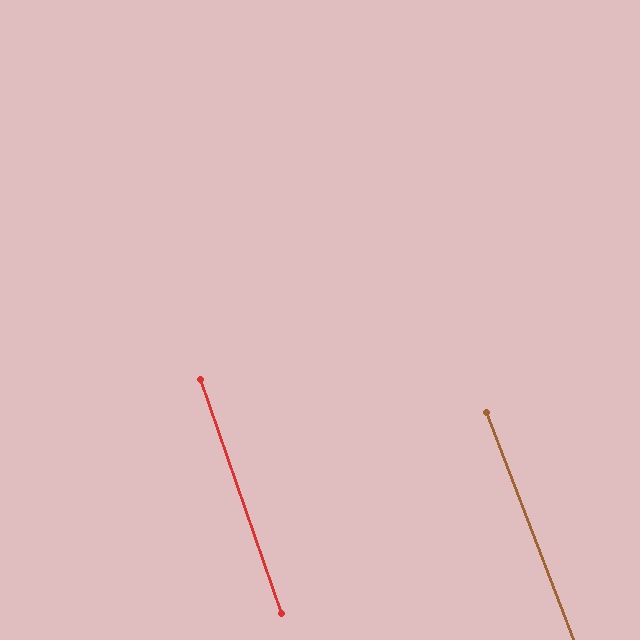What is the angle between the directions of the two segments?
Approximately 2 degrees.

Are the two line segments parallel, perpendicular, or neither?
Parallel — their directions differ by only 1.7°.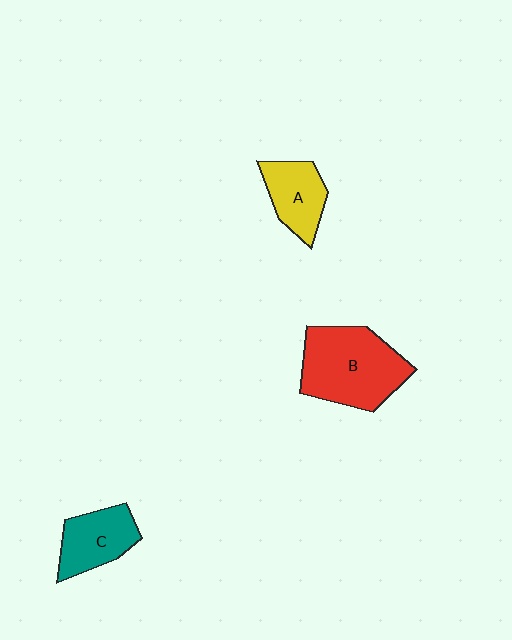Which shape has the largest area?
Shape B (red).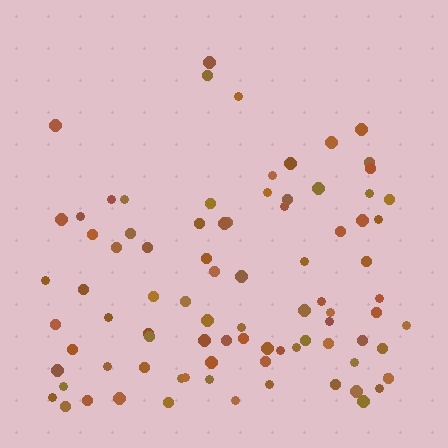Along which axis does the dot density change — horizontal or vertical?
Vertical.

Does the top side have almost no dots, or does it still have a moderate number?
Still a moderate number, just noticeably fewer than the bottom.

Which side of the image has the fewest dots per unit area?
The top.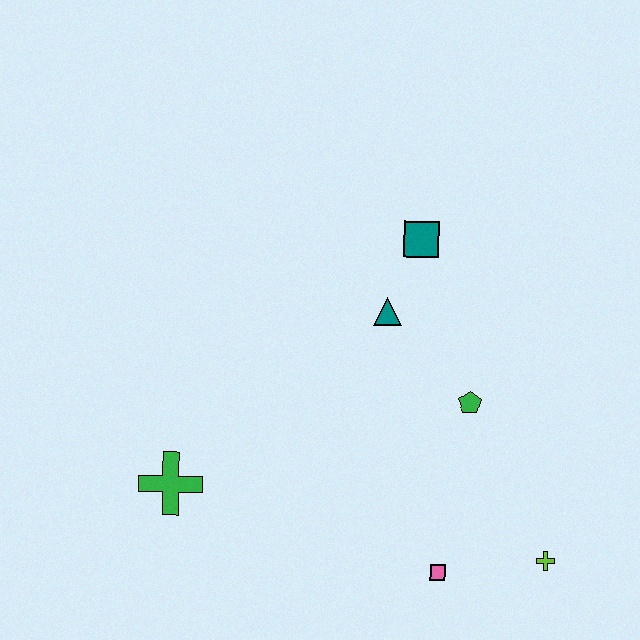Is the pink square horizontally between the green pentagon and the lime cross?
No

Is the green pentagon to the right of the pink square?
Yes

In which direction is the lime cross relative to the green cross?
The lime cross is to the right of the green cross.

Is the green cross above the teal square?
No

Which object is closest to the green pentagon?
The teal triangle is closest to the green pentagon.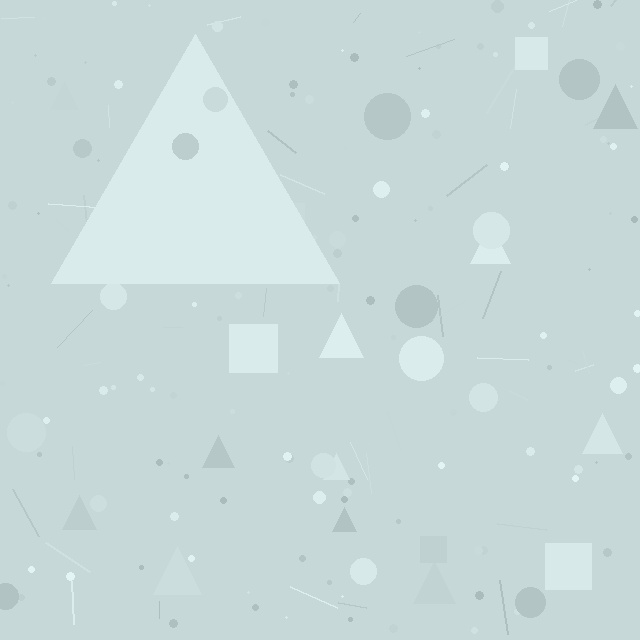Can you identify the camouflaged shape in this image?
The camouflaged shape is a triangle.